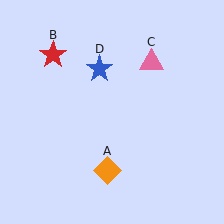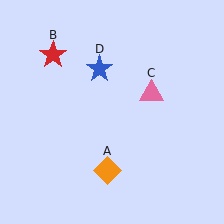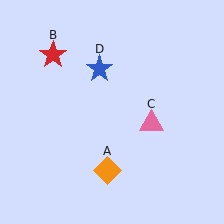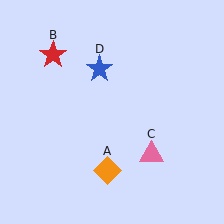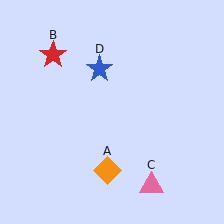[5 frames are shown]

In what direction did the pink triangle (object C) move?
The pink triangle (object C) moved down.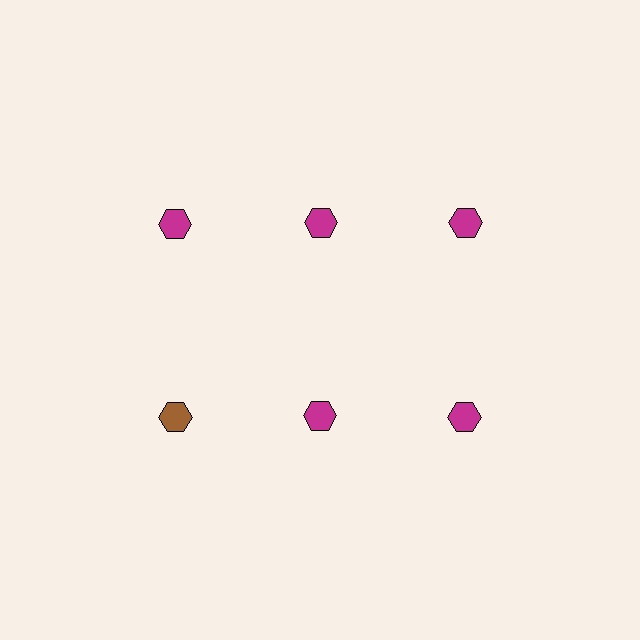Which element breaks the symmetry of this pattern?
The brown hexagon in the second row, leftmost column breaks the symmetry. All other shapes are magenta hexagons.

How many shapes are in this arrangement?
There are 6 shapes arranged in a grid pattern.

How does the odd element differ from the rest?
It has a different color: brown instead of magenta.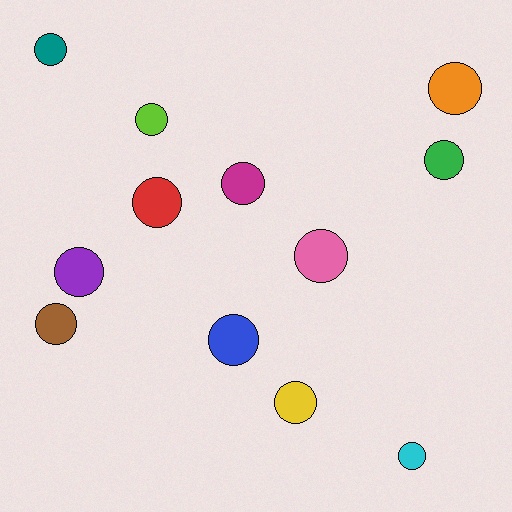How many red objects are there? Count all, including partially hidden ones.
There is 1 red object.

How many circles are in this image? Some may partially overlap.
There are 12 circles.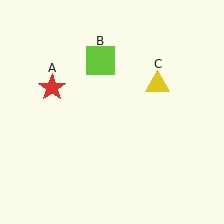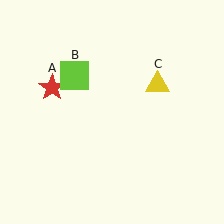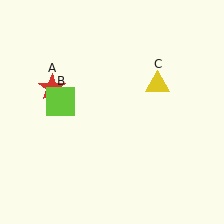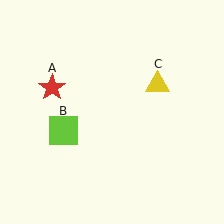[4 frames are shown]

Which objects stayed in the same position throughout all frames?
Red star (object A) and yellow triangle (object C) remained stationary.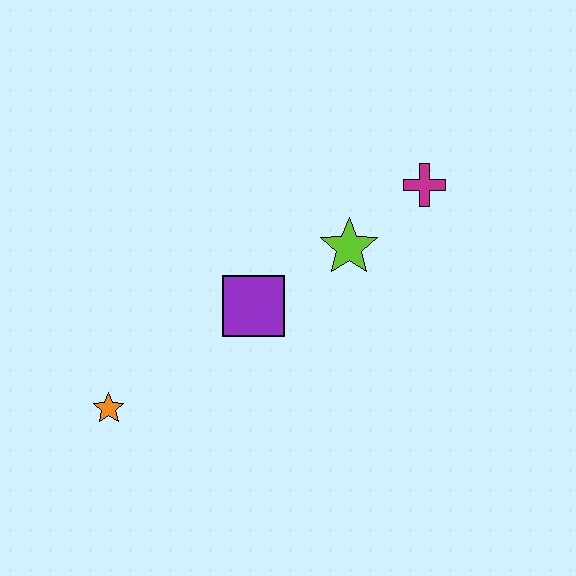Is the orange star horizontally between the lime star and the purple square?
No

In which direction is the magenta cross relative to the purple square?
The magenta cross is to the right of the purple square.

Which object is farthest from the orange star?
The magenta cross is farthest from the orange star.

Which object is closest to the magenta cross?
The lime star is closest to the magenta cross.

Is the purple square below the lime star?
Yes